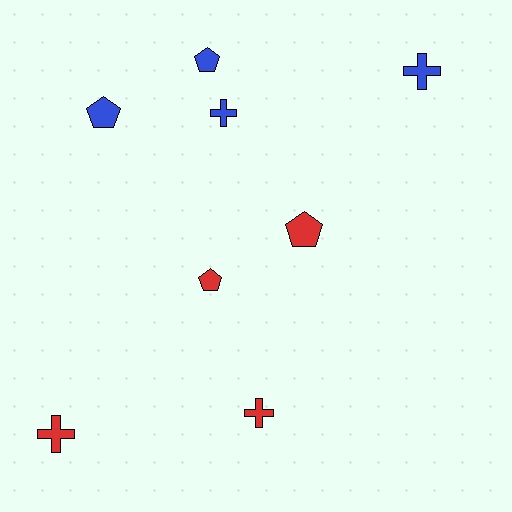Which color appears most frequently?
Blue, with 4 objects.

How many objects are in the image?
There are 8 objects.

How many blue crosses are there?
There are 2 blue crosses.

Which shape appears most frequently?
Cross, with 4 objects.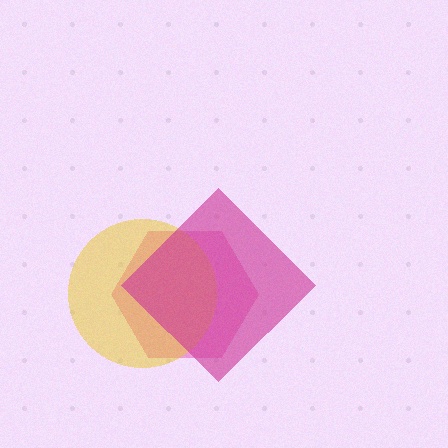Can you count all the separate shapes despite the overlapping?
Yes, there are 3 separate shapes.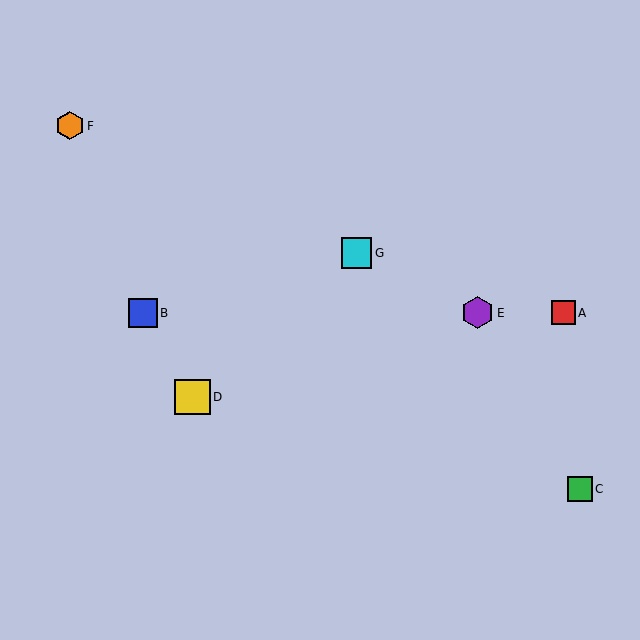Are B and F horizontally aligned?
No, B is at y≈313 and F is at y≈126.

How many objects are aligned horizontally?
3 objects (A, B, E) are aligned horizontally.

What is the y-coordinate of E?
Object E is at y≈313.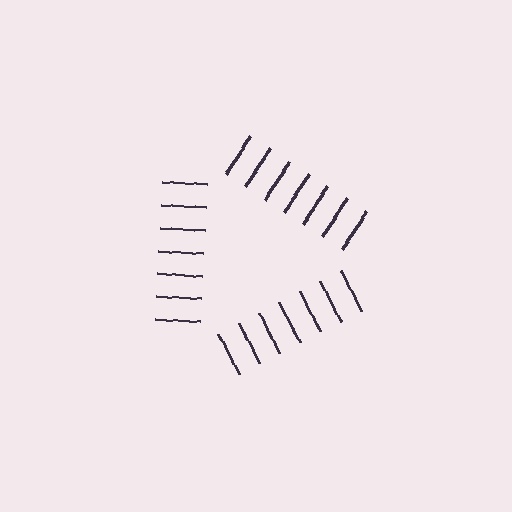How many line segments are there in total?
21 — 7 along each of the 3 edges.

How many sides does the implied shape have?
3 sides — the line-ends trace a triangle.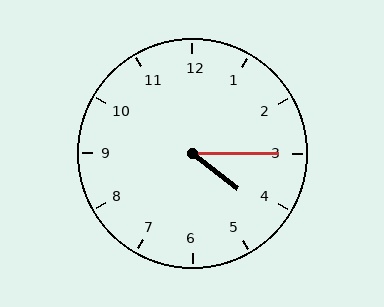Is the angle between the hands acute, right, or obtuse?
It is acute.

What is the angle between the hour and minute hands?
Approximately 38 degrees.